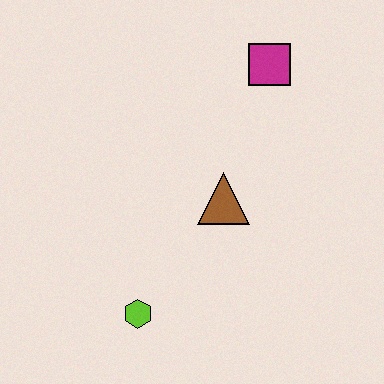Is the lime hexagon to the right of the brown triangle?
No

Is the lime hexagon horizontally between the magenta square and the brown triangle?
No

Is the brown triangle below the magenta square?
Yes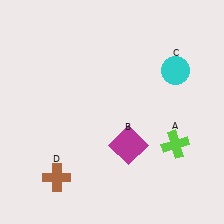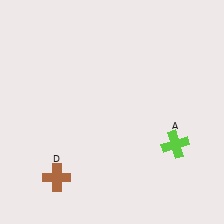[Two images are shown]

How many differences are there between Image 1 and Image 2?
There are 2 differences between the two images.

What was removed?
The magenta square (B), the cyan circle (C) were removed in Image 2.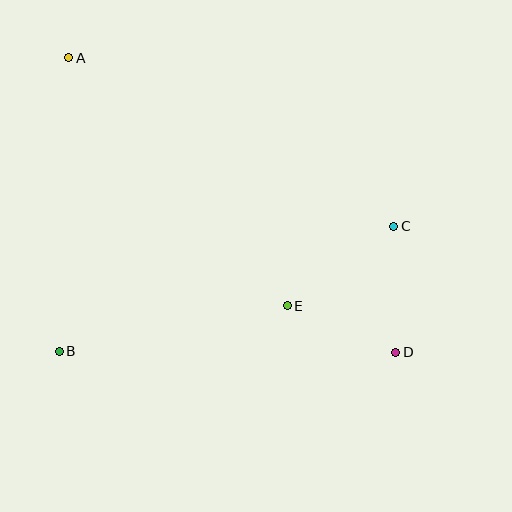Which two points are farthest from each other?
Points A and D are farthest from each other.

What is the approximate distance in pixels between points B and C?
The distance between B and C is approximately 357 pixels.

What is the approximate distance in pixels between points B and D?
The distance between B and D is approximately 337 pixels.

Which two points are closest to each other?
Points D and E are closest to each other.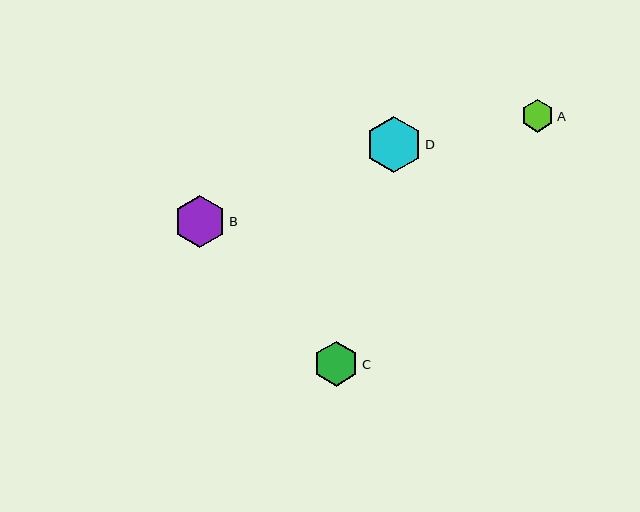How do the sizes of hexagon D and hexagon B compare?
Hexagon D and hexagon B are approximately the same size.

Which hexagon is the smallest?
Hexagon A is the smallest with a size of approximately 33 pixels.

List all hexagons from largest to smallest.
From largest to smallest: D, B, C, A.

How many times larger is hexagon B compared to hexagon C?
Hexagon B is approximately 1.2 times the size of hexagon C.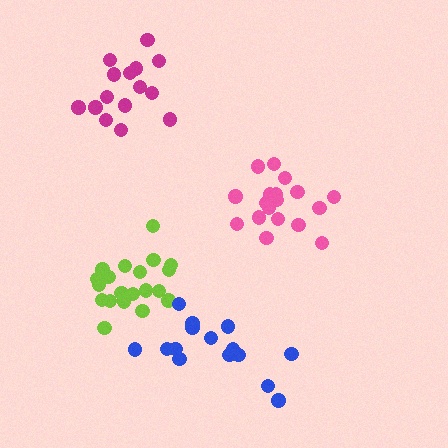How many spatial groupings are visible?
There are 4 spatial groupings.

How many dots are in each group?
Group 1: 15 dots, Group 2: 21 dots, Group 3: 18 dots, Group 4: 15 dots (69 total).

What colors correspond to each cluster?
The clusters are colored: magenta, lime, pink, blue.